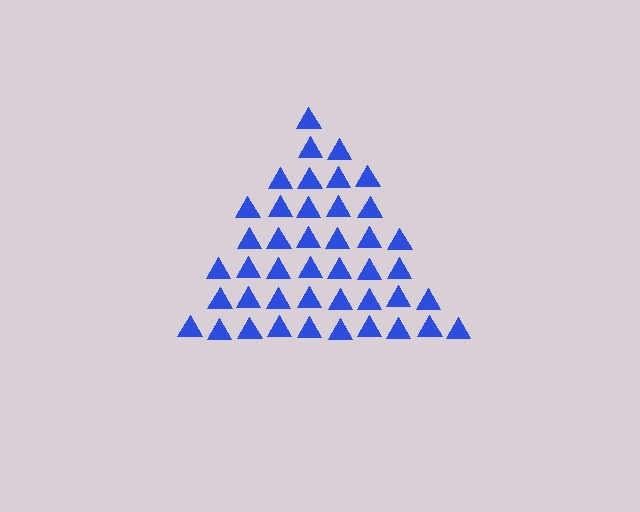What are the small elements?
The small elements are triangles.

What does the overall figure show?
The overall figure shows a triangle.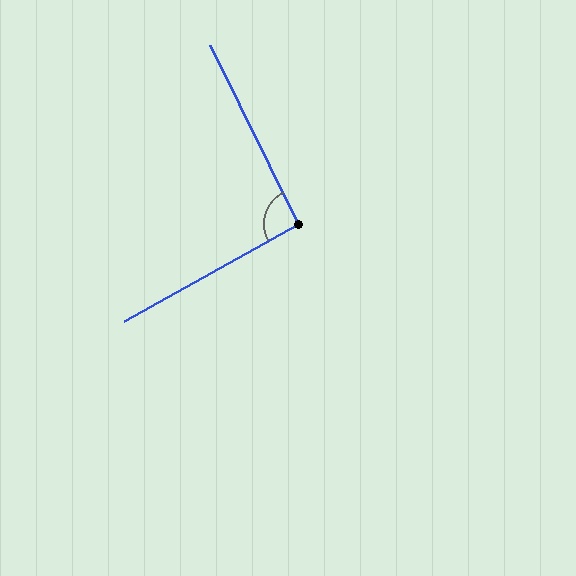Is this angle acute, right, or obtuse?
It is approximately a right angle.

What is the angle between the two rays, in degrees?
Approximately 93 degrees.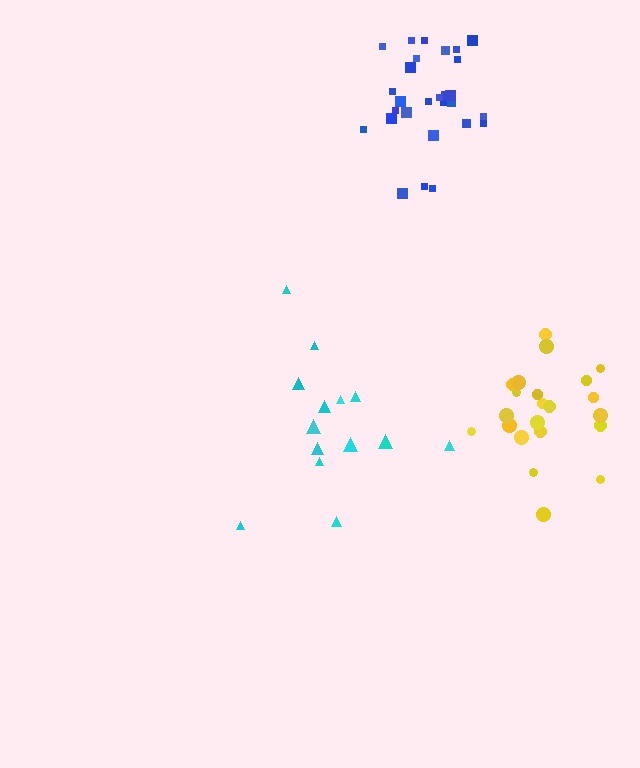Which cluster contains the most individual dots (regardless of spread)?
Blue (28).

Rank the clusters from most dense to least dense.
blue, yellow, cyan.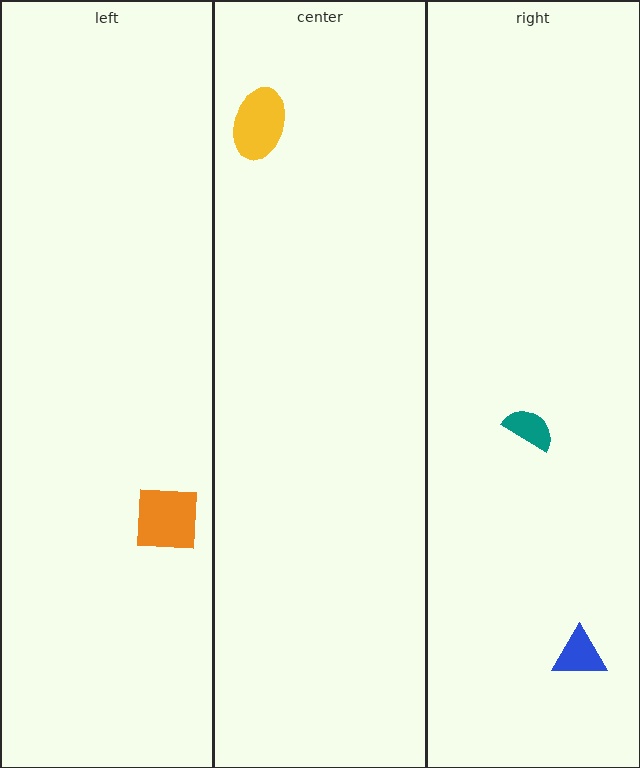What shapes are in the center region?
The yellow ellipse.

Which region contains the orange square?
The left region.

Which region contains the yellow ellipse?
The center region.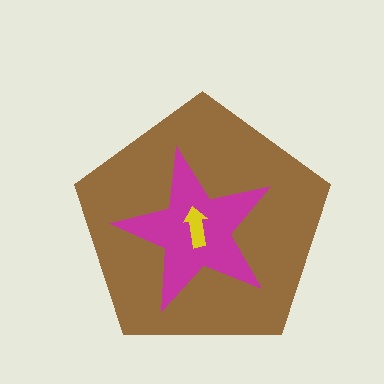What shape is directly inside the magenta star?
The yellow arrow.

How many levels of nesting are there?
3.